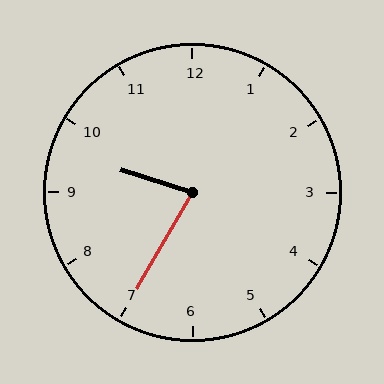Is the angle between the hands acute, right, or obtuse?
It is acute.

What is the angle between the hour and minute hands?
Approximately 78 degrees.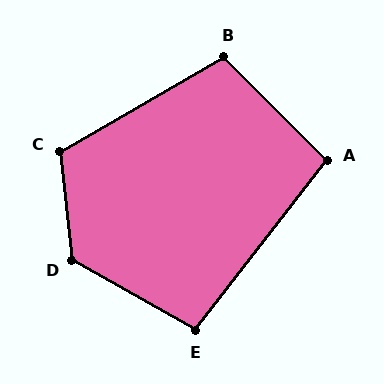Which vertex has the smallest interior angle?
A, at approximately 97 degrees.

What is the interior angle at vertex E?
Approximately 98 degrees (obtuse).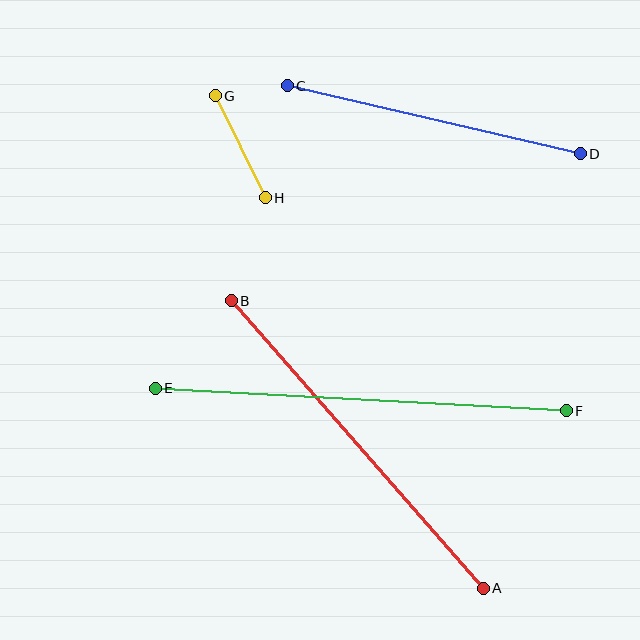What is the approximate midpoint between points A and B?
The midpoint is at approximately (357, 445) pixels.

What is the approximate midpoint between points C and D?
The midpoint is at approximately (434, 120) pixels.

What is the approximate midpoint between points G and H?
The midpoint is at approximately (240, 147) pixels.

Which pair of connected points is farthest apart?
Points E and F are farthest apart.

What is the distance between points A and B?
The distance is approximately 382 pixels.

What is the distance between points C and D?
The distance is approximately 301 pixels.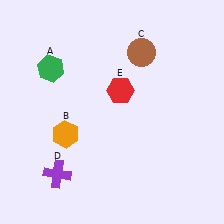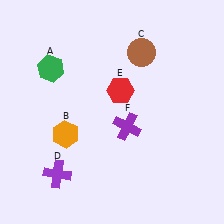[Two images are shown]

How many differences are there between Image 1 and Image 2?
There is 1 difference between the two images.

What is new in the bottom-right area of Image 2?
A purple cross (F) was added in the bottom-right area of Image 2.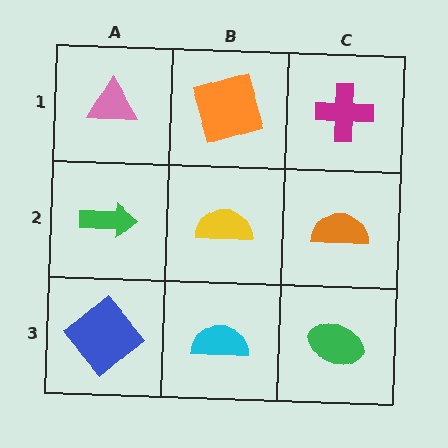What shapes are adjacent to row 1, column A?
A green arrow (row 2, column A), an orange square (row 1, column B).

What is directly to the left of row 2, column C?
A yellow semicircle.